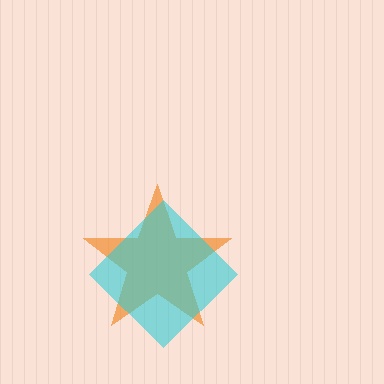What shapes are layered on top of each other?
The layered shapes are: an orange star, a cyan diamond.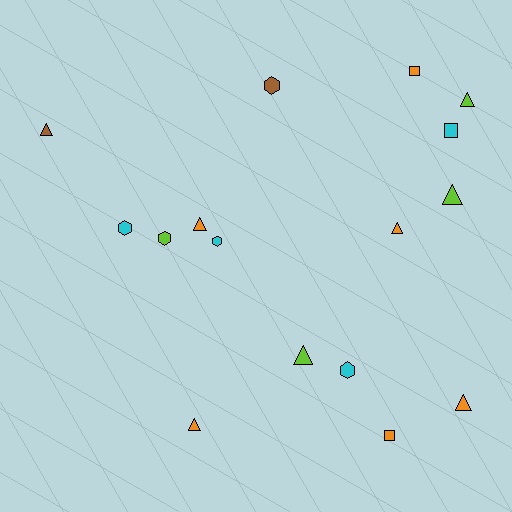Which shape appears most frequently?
Triangle, with 8 objects.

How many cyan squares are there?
There is 1 cyan square.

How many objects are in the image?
There are 16 objects.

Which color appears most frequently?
Orange, with 6 objects.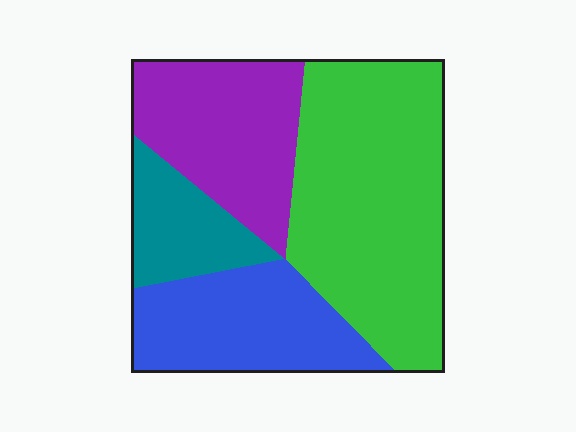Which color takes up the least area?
Teal, at roughly 10%.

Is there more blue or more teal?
Blue.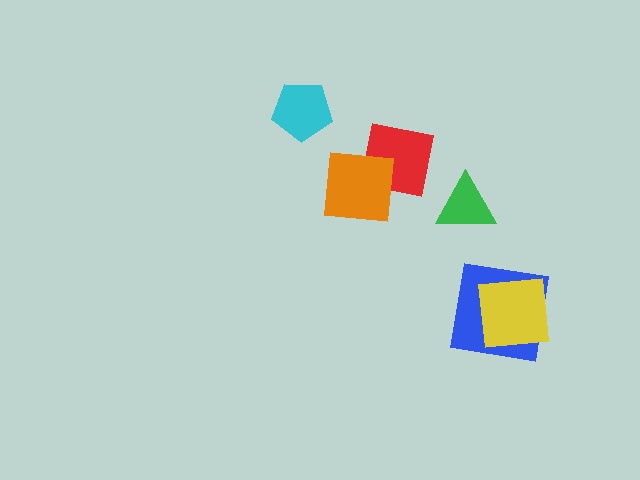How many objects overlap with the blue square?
1 object overlaps with the blue square.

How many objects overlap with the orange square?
1 object overlaps with the orange square.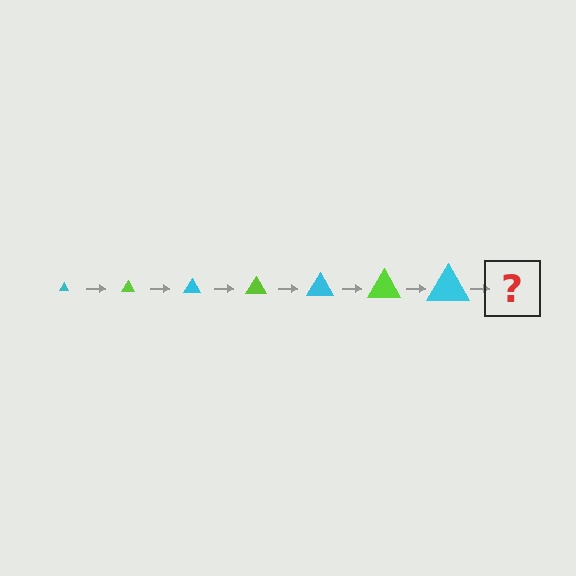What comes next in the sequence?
The next element should be a lime triangle, larger than the previous one.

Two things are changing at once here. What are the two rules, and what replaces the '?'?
The two rules are that the triangle grows larger each step and the color cycles through cyan and lime. The '?' should be a lime triangle, larger than the previous one.